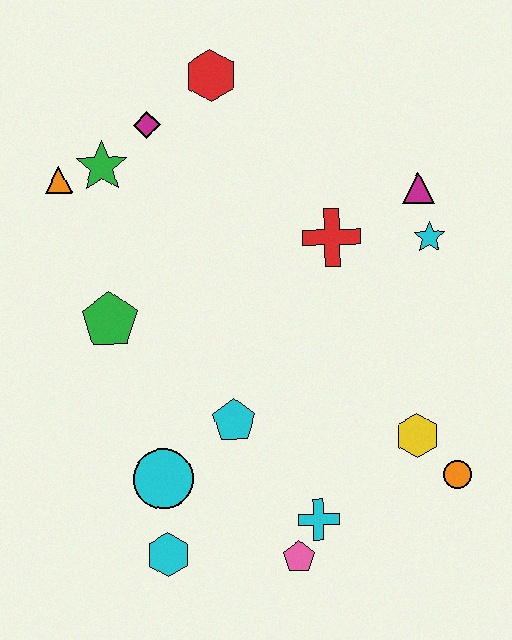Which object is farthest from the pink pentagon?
The red hexagon is farthest from the pink pentagon.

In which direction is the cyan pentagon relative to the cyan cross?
The cyan pentagon is above the cyan cross.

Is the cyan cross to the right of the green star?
Yes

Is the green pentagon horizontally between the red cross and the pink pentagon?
No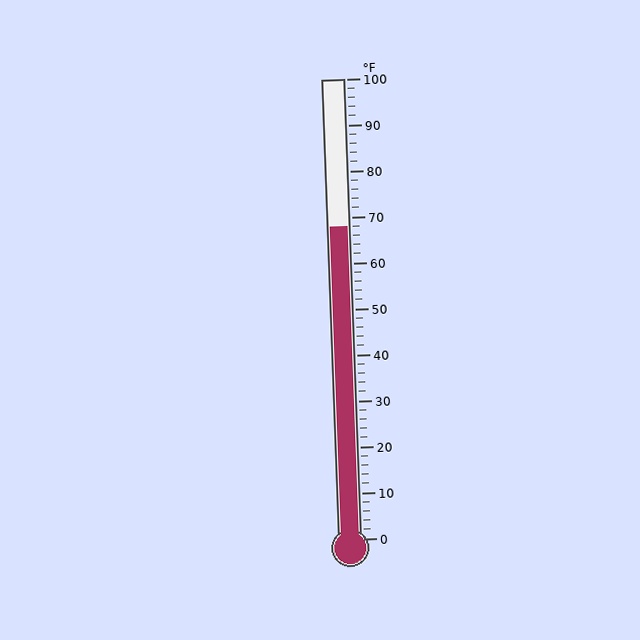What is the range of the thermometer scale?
The thermometer scale ranges from 0°F to 100°F.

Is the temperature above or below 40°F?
The temperature is above 40°F.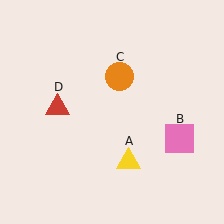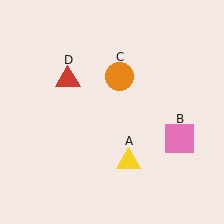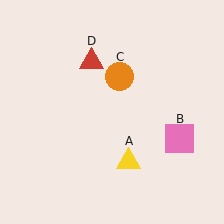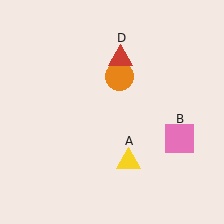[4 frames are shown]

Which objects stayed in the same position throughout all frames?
Yellow triangle (object A) and pink square (object B) and orange circle (object C) remained stationary.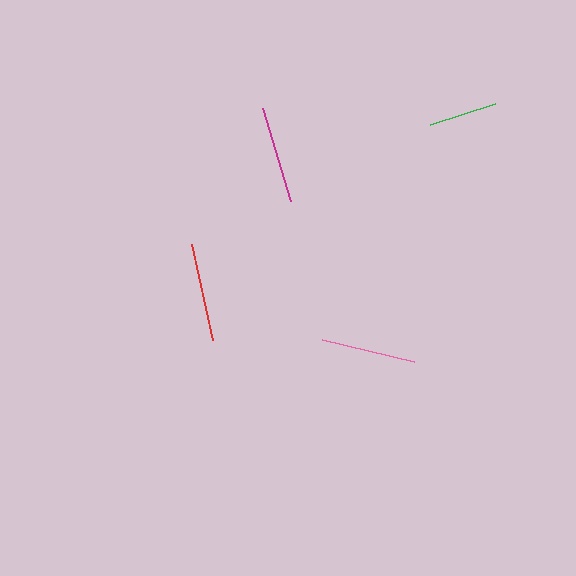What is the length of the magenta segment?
The magenta segment is approximately 97 pixels long.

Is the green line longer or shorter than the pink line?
The pink line is longer than the green line.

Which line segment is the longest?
The red line is the longest at approximately 99 pixels.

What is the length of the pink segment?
The pink segment is approximately 94 pixels long.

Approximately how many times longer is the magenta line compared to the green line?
The magenta line is approximately 1.4 times the length of the green line.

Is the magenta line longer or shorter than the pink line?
The magenta line is longer than the pink line.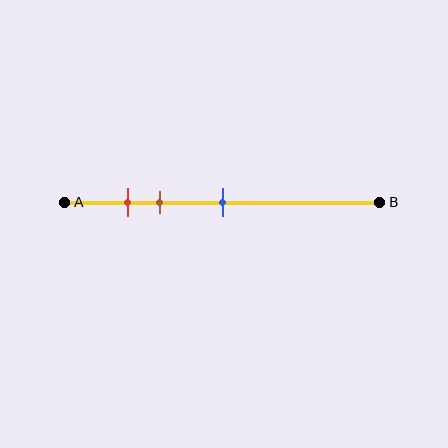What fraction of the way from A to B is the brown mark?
The brown mark is approximately 30% (0.3) of the way from A to B.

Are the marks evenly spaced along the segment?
No, the marks are not evenly spaced.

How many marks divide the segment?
There are 3 marks dividing the segment.